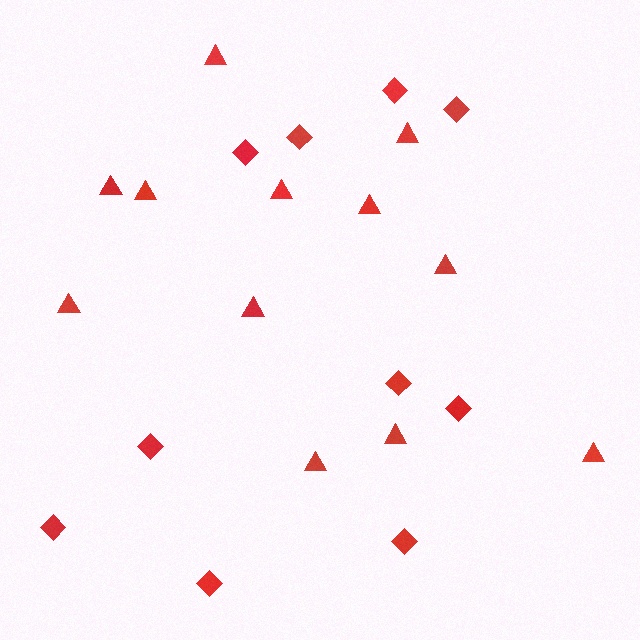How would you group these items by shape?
There are 2 groups: one group of triangles (12) and one group of diamonds (10).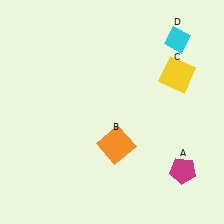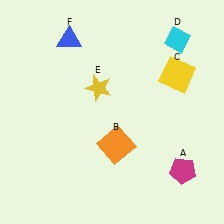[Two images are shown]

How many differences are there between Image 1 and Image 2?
There are 2 differences between the two images.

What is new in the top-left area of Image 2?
A yellow star (E) was added in the top-left area of Image 2.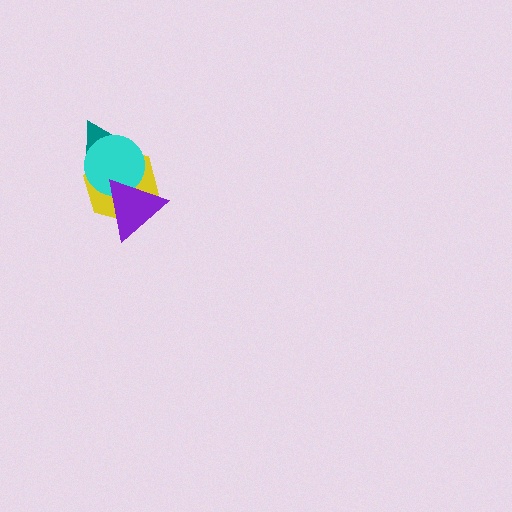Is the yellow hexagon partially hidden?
Yes, it is partially covered by another shape.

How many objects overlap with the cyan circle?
3 objects overlap with the cyan circle.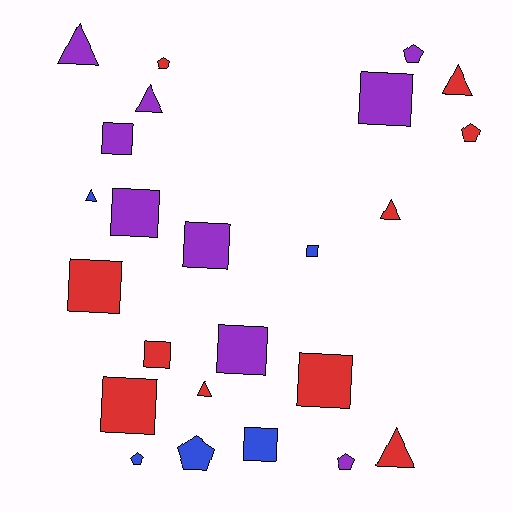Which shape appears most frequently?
Square, with 11 objects.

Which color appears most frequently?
Red, with 10 objects.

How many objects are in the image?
There are 24 objects.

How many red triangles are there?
There are 4 red triangles.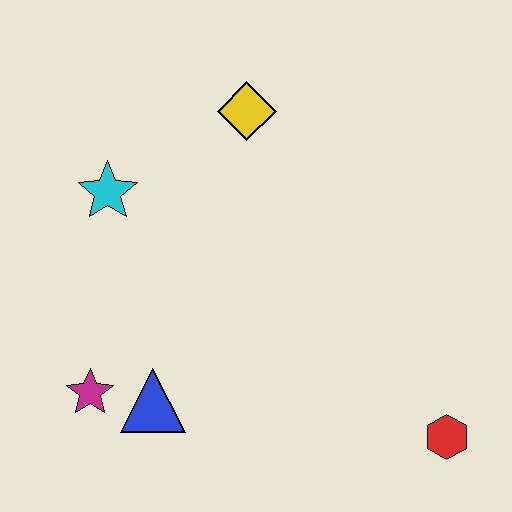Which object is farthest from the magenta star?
The red hexagon is farthest from the magenta star.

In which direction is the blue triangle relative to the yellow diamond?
The blue triangle is below the yellow diamond.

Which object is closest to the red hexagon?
The blue triangle is closest to the red hexagon.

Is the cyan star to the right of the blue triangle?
No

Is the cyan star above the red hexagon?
Yes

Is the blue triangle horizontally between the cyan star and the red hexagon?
Yes